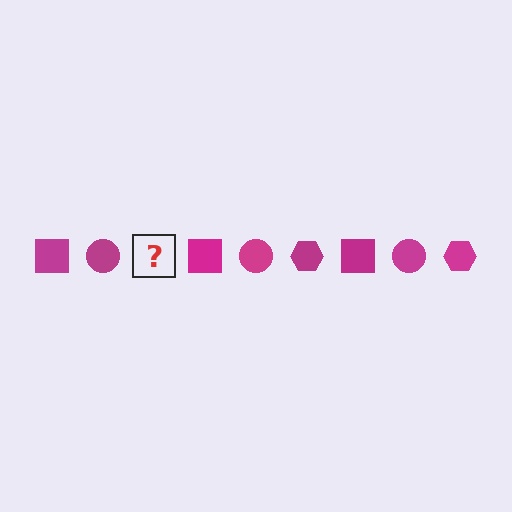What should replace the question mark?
The question mark should be replaced with a magenta hexagon.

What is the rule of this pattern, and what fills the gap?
The rule is that the pattern cycles through square, circle, hexagon shapes in magenta. The gap should be filled with a magenta hexagon.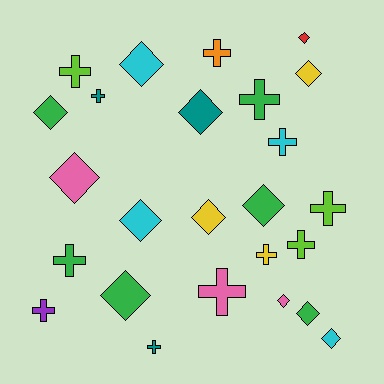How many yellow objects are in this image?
There are 3 yellow objects.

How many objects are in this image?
There are 25 objects.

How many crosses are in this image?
There are 12 crosses.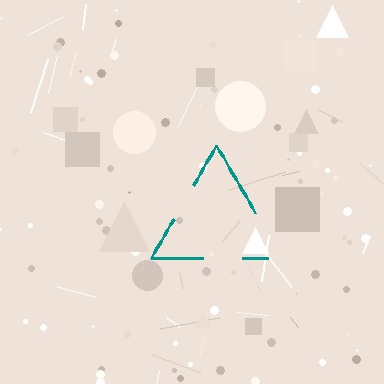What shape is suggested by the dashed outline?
The dashed outline suggests a triangle.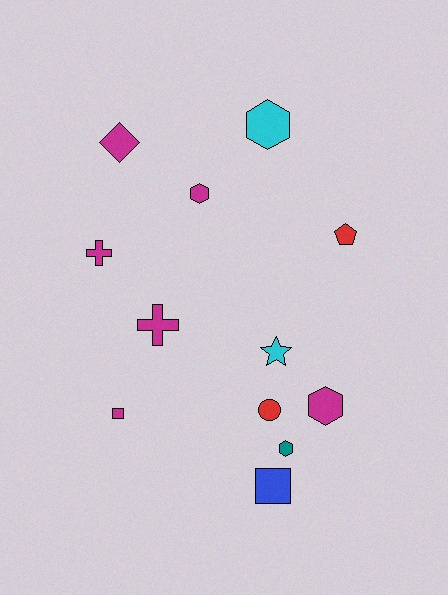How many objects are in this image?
There are 12 objects.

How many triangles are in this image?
There are no triangles.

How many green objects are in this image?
There are no green objects.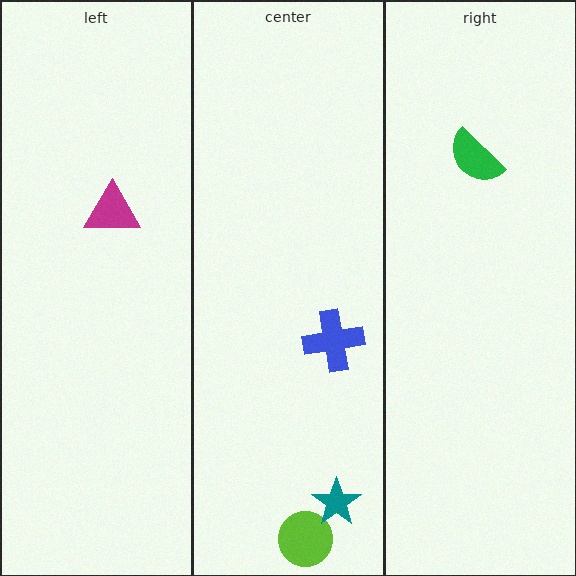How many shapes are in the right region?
1.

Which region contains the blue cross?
The center region.